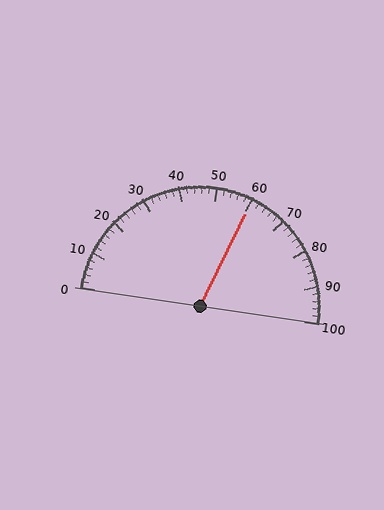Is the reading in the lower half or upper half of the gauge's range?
The reading is in the upper half of the range (0 to 100).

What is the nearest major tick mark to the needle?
The nearest major tick mark is 60.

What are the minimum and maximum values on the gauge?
The gauge ranges from 0 to 100.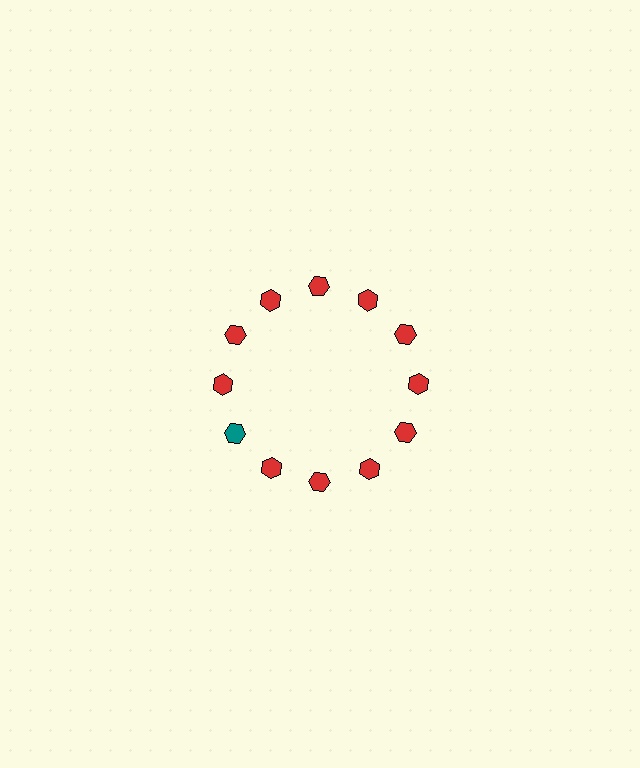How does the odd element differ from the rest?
It has a different color: teal instead of red.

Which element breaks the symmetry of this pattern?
The teal hexagon at roughly the 8 o'clock position breaks the symmetry. All other shapes are red hexagons.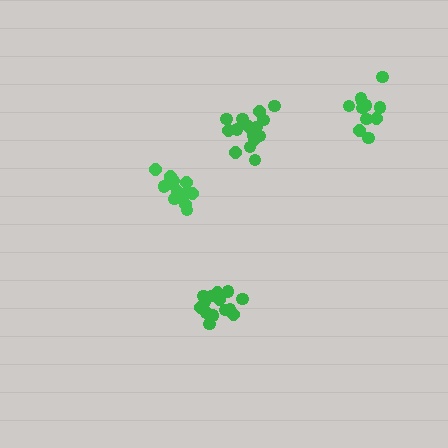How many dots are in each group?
Group 1: 14 dots, Group 2: 14 dots, Group 3: 16 dots, Group 4: 12 dots (56 total).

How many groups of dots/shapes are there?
There are 4 groups.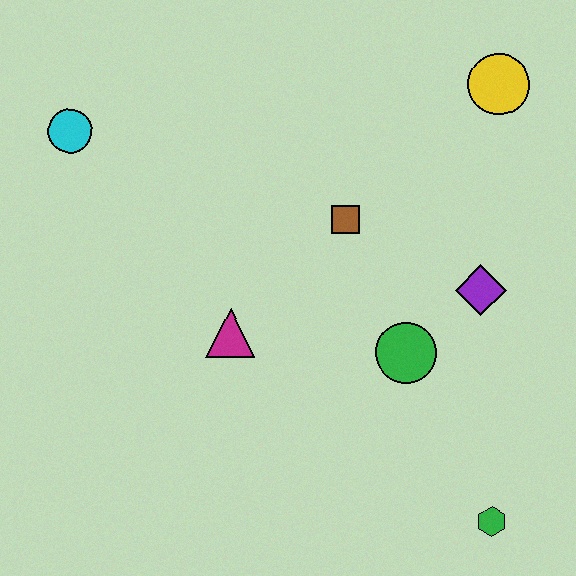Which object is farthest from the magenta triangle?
The yellow circle is farthest from the magenta triangle.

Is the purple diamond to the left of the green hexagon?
Yes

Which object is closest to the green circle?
The purple diamond is closest to the green circle.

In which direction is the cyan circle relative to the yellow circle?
The cyan circle is to the left of the yellow circle.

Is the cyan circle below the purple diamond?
No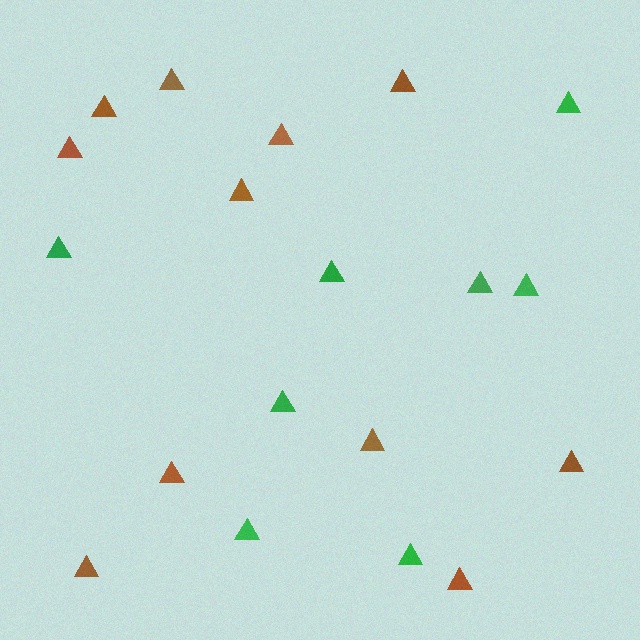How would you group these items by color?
There are 2 groups: one group of green triangles (8) and one group of brown triangles (11).